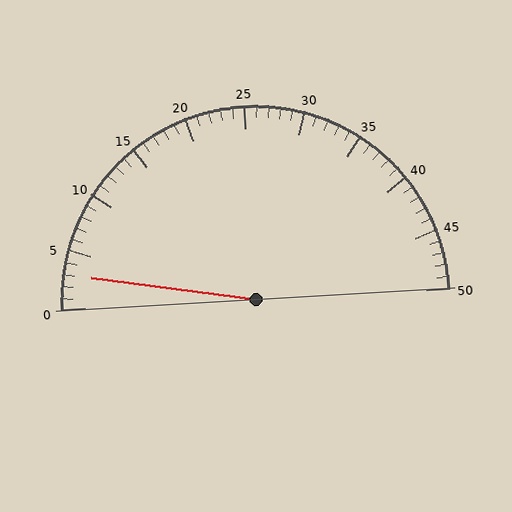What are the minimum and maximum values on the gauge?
The gauge ranges from 0 to 50.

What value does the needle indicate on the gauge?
The needle indicates approximately 3.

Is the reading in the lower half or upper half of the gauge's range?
The reading is in the lower half of the range (0 to 50).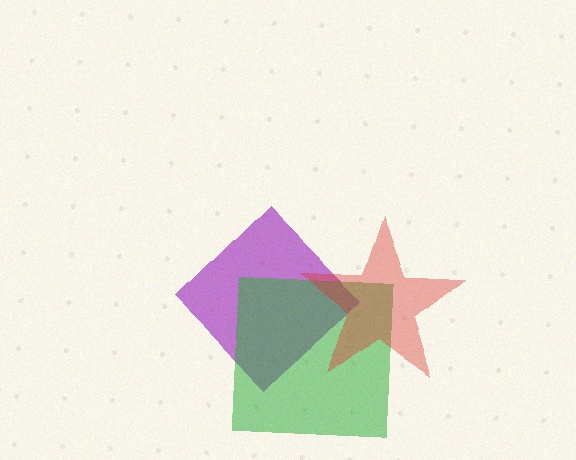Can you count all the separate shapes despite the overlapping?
Yes, there are 3 separate shapes.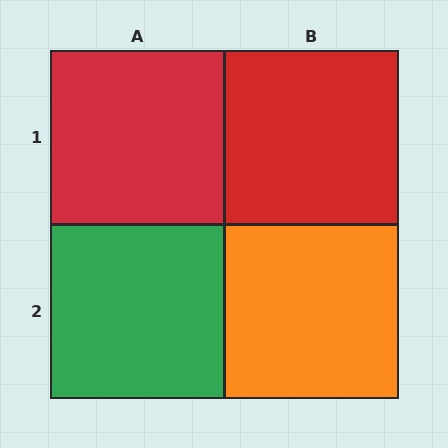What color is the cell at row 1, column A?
Red.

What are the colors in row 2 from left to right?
Green, orange.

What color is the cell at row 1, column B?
Red.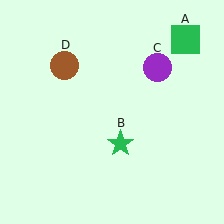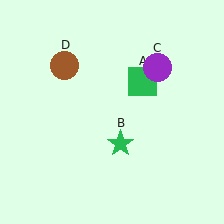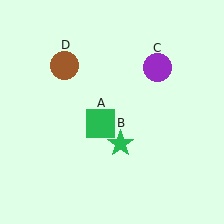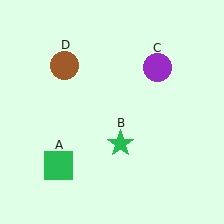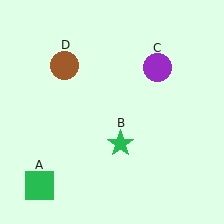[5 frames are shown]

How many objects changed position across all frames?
1 object changed position: green square (object A).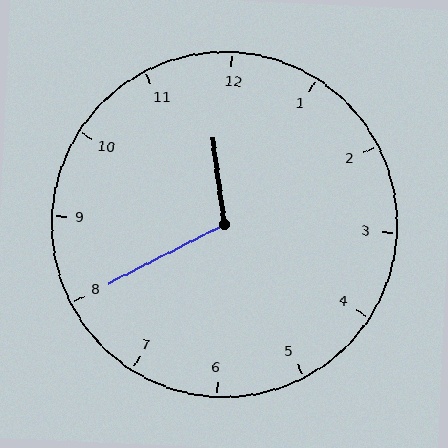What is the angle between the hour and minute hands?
Approximately 110 degrees.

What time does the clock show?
11:40.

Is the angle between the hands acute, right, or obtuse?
It is obtuse.